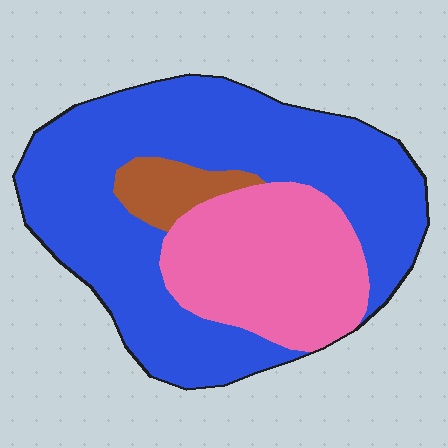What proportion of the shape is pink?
Pink takes up between a sixth and a third of the shape.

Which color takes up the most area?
Blue, at roughly 65%.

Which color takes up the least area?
Brown, at roughly 5%.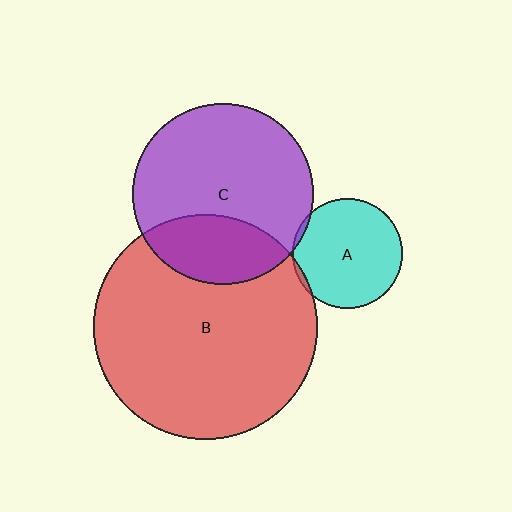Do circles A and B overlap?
Yes.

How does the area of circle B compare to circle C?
Approximately 1.5 times.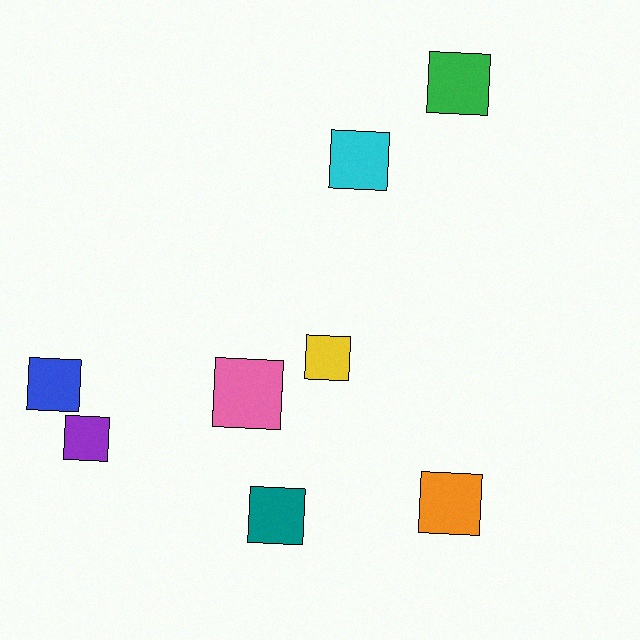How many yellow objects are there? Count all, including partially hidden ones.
There is 1 yellow object.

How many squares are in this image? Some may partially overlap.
There are 8 squares.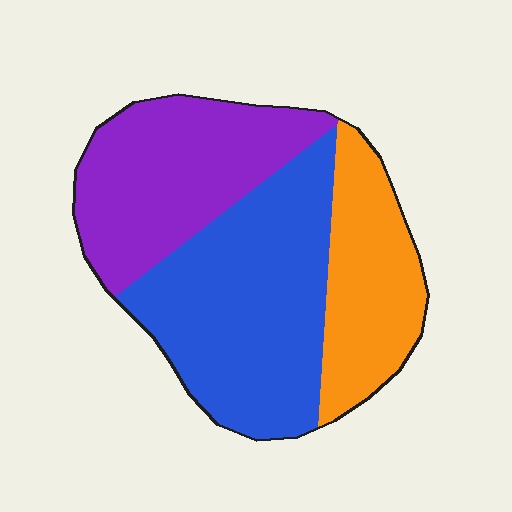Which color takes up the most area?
Blue, at roughly 45%.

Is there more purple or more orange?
Purple.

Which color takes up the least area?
Orange, at roughly 25%.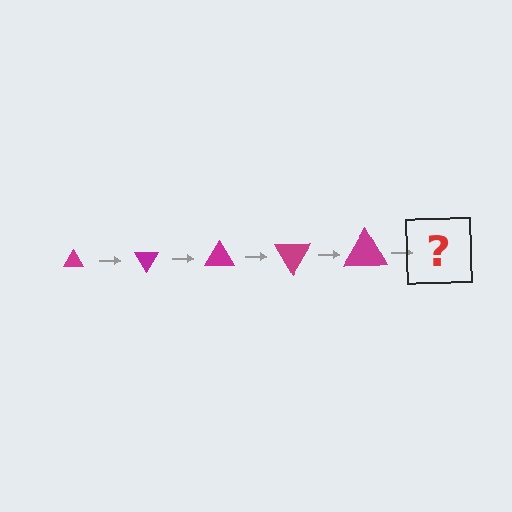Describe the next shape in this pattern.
It should be a triangle, larger than the previous one and rotated 300 degrees from the start.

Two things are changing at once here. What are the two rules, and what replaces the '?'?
The two rules are that the triangle grows larger each step and it rotates 60 degrees each step. The '?' should be a triangle, larger than the previous one and rotated 300 degrees from the start.